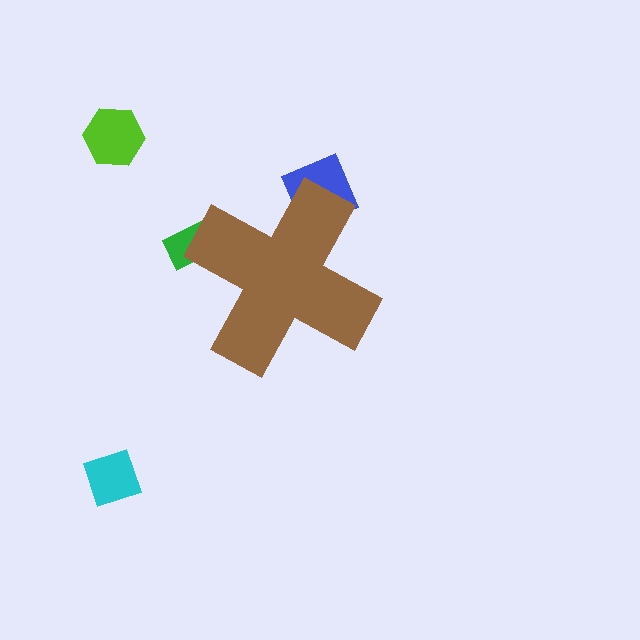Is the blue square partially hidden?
Yes, the blue square is partially hidden behind the brown cross.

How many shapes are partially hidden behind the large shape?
2 shapes are partially hidden.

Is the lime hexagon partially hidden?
No, the lime hexagon is fully visible.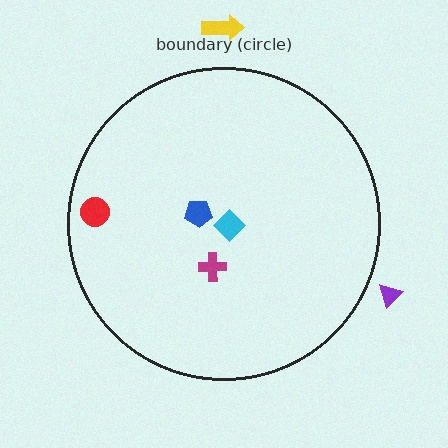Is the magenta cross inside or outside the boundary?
Inside.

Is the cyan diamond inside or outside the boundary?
Inside.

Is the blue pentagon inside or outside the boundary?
Inside.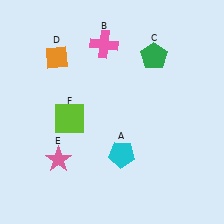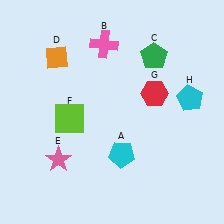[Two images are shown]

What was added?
A red hexagon (G), a cyan pentagon (H) were added in Image 2.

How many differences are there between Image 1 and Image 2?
There are 2 differences between the two images.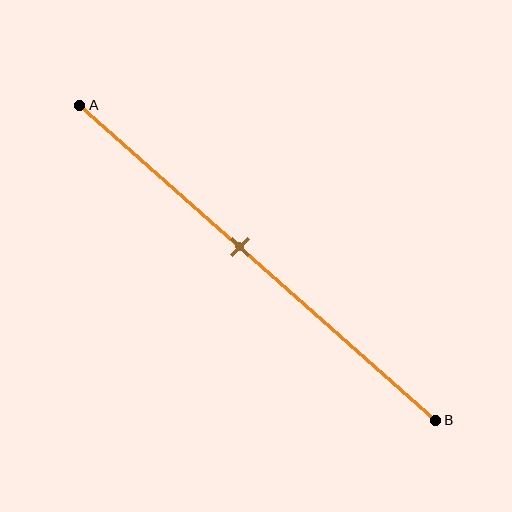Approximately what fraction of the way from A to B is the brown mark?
The brown mark is approximately 45% of the way from A to B.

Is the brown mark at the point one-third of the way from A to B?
No, the mark is at about 45% from A, not at the 33% one-third point.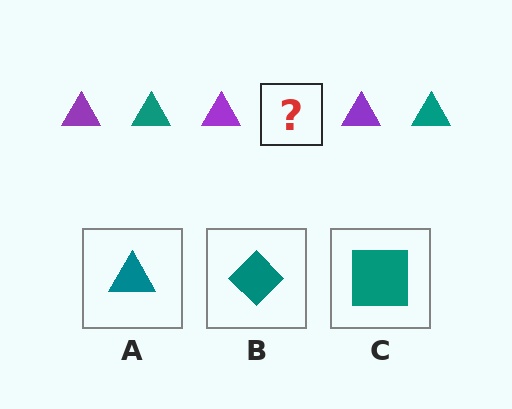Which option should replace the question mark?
Option A.